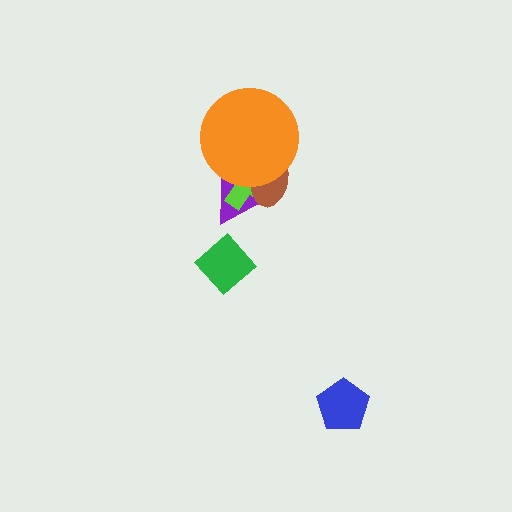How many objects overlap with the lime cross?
3 objects overlap with the lime cross.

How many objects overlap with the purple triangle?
3 objects overlap with the purple triangle.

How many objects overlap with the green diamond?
0 objects overlap with the green diamond.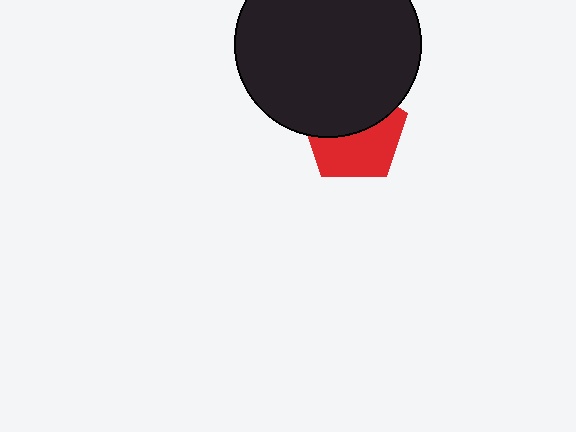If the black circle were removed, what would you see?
You would see the complete red pentagon.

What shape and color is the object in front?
The object in front is a black circle.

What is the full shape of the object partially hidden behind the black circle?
The partially hidden object is a red pentagon.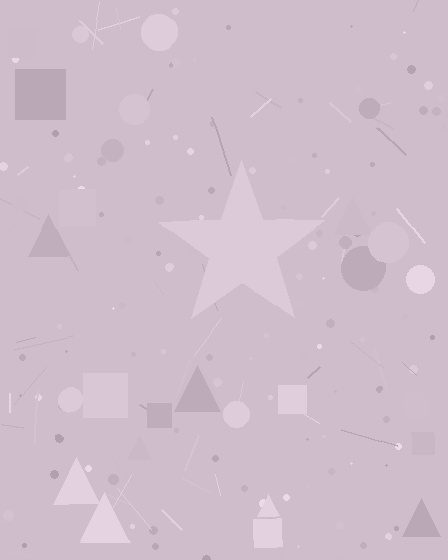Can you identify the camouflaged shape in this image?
The camouflaged shape is a star.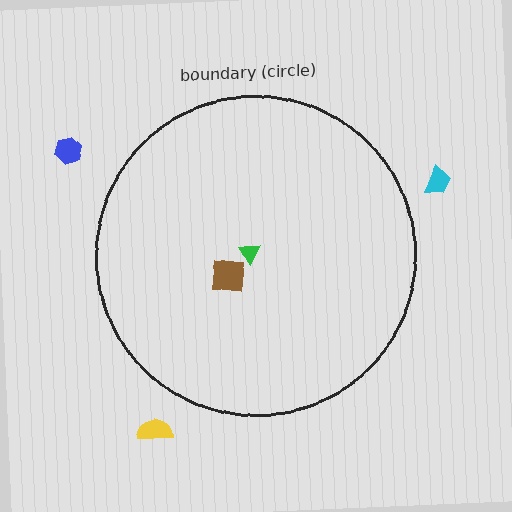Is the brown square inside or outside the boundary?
Inside.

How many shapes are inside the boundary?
2 inside, 3 outside.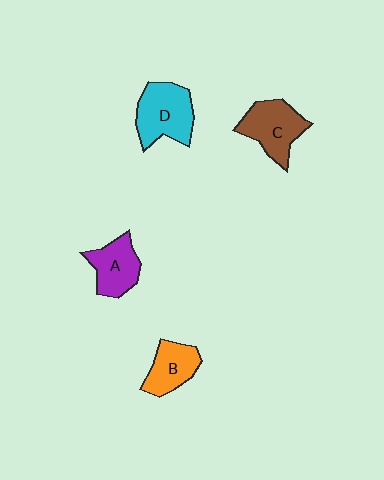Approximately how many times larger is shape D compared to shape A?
Approximately 1.3 times.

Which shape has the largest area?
Shape D (cyan).